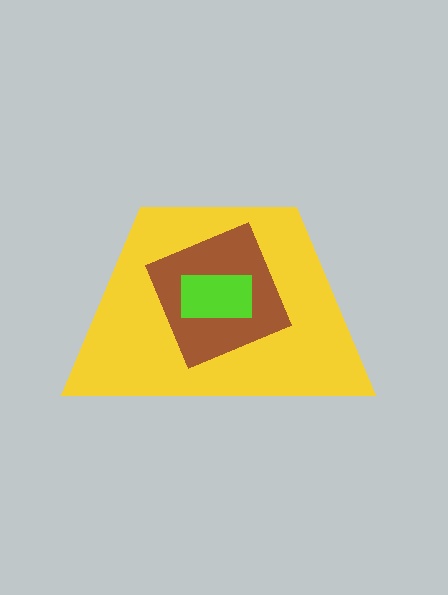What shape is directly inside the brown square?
The lime rectangle.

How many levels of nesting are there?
3.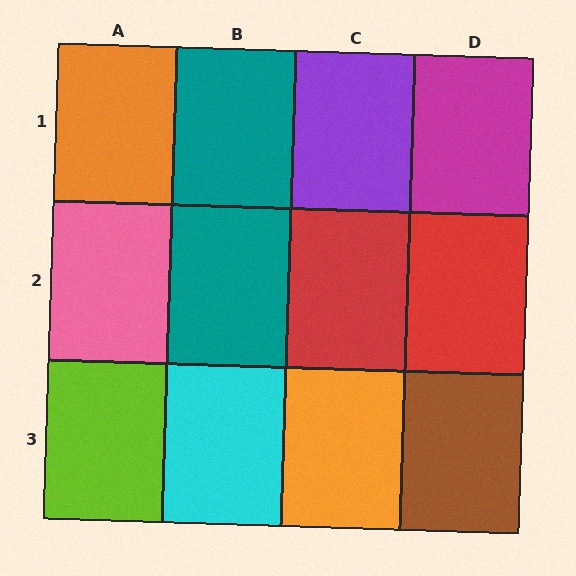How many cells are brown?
1 cell is brown.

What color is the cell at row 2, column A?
Pink.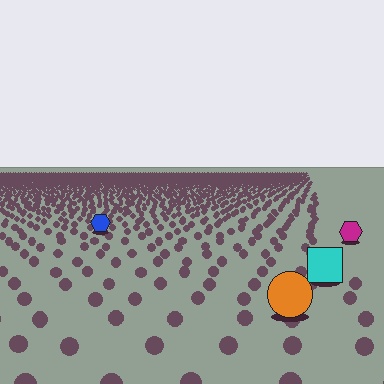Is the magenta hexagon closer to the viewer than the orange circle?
No. The orange circle is closer — you can tell from the texture gradient: the ground texture is coarser near it.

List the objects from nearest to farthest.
From nearest to farthest: the orange circle, the cyan square, the magenta hexagon, the blue hexagon.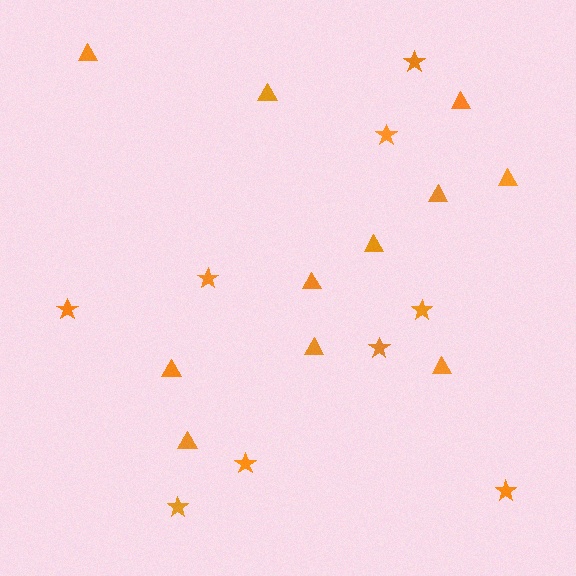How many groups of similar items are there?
There are 2 groups: one group of triangles (11) and one group of stars (9).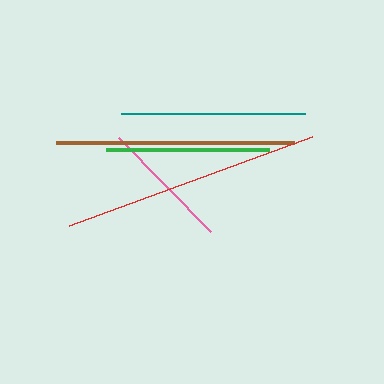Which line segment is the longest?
The red line is the longest at approximately 259 pixels.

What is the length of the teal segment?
The teal segment is approximately 184 pixels long.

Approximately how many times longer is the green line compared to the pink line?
The green line is approximately 1.2 times the length of the pink line.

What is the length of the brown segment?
The brown segment is approximately 239 pixels long.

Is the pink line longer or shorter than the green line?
The green line is longer than the pink line.